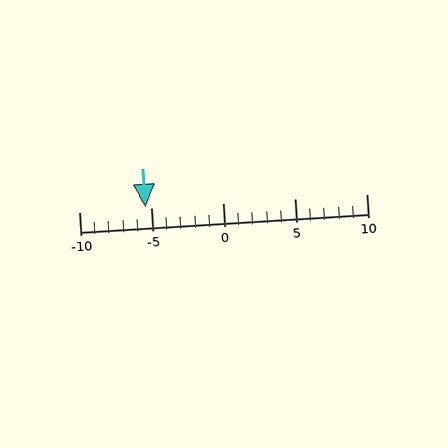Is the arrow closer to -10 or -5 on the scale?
The arrow is closer to -5.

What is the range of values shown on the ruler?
The ruler shows values from -10 to 10.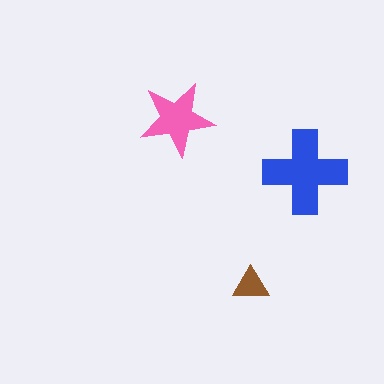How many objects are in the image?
There are 3 objects in the image.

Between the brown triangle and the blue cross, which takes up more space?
The blue cross.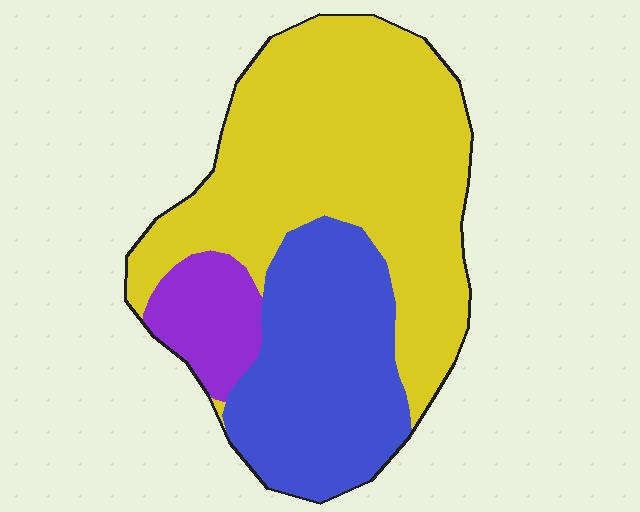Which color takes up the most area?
Yellow, at roughly 60%.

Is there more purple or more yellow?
Yellow.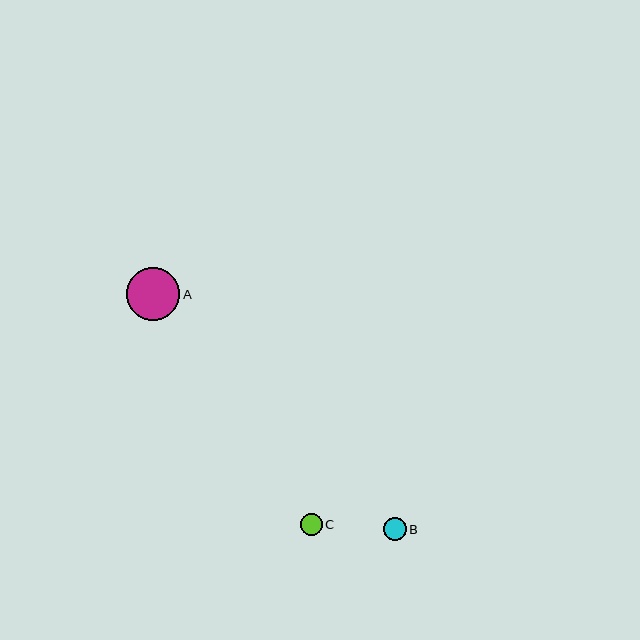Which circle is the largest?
Circle A is the largest with a size of approximately 53 pixels.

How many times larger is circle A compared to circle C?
Circle A is approximately 2.4 times the size of circle C.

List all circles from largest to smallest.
From largest to smallest: A, B, C.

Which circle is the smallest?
Circle C is the smallest with a size of approximately 22 pixels.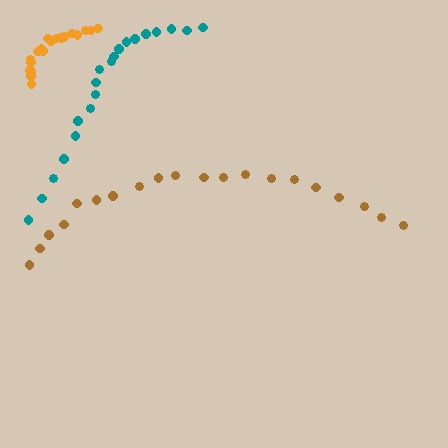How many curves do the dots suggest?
There are 3 distinct paths.